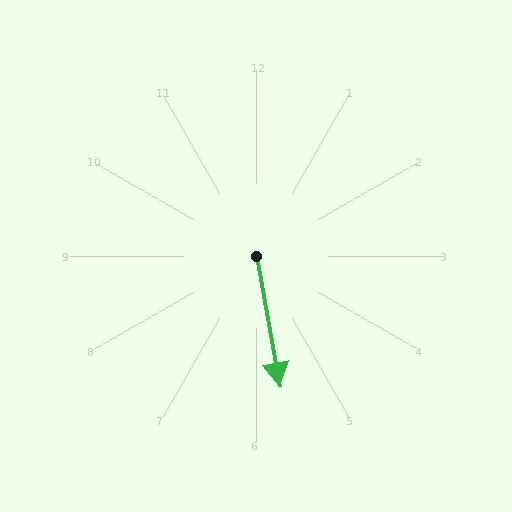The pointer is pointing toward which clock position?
Roughly 6 o'clock.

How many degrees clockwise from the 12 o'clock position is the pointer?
Approximately 170 degrees.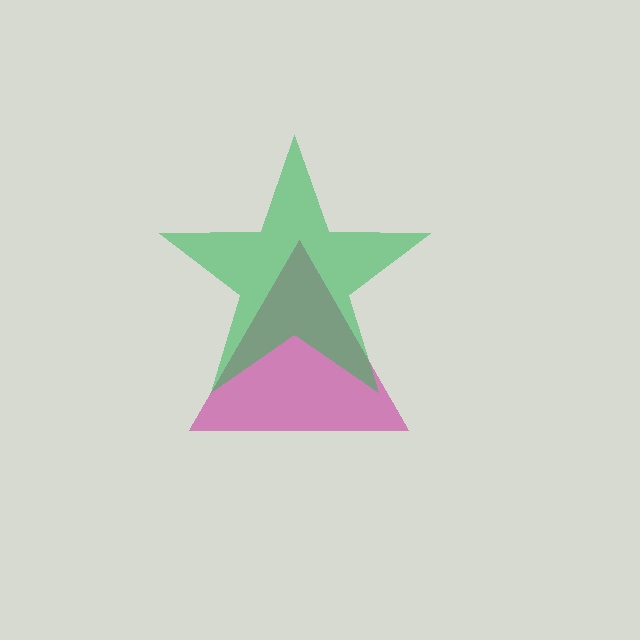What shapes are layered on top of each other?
The layered shapes are: a magenta triangle, a green star.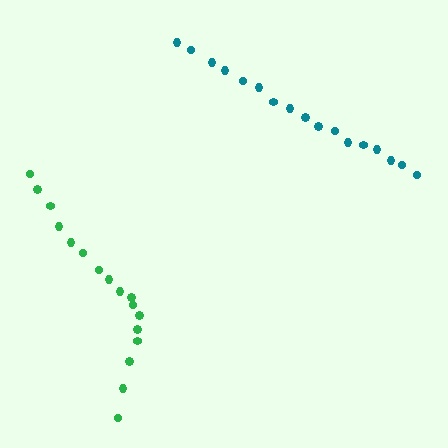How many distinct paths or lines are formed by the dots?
There are 2 distinct paths.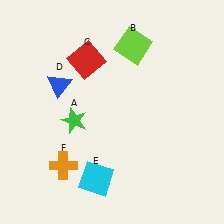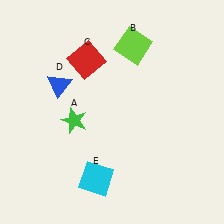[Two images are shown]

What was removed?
The orange cross (F) was removed in Image 2.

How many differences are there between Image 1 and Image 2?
There is 1 difference between the two images.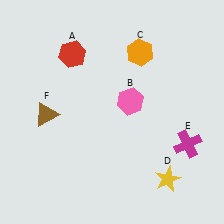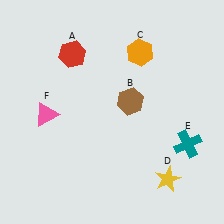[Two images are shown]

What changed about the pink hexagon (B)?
In Image 1, B is pink. In Image 2, it changed to brown.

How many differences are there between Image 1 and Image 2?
There are 3 differences between the two images.